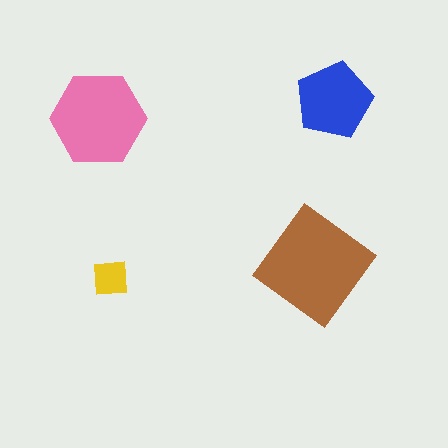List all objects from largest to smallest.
The brown diamond, the pink hexagon, the blue pentagon, the yellow square.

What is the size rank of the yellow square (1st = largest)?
4th.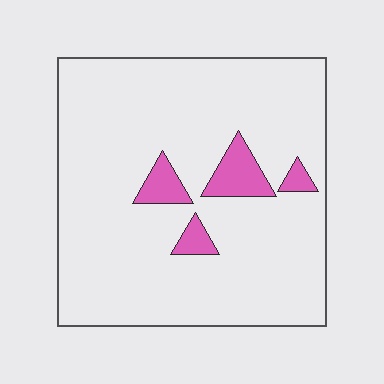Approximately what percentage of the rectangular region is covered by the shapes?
Approximately 10%.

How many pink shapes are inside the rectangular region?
4.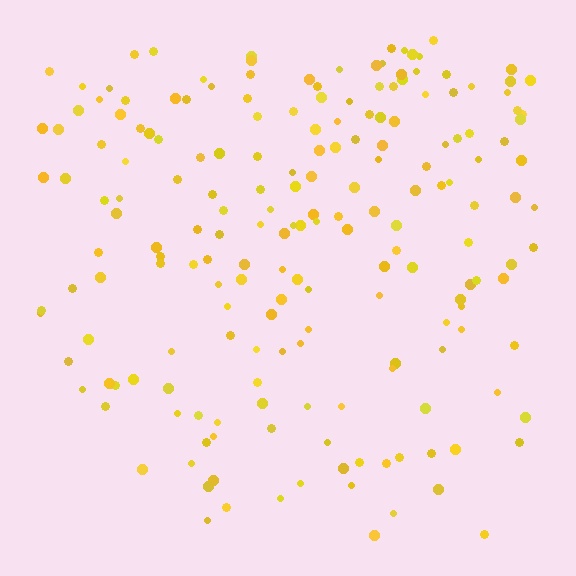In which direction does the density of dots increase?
From bottom to top, with the top side densest.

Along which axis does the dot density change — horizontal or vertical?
Vertical.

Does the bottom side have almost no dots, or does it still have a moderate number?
Still a moderate number, just noticeably fewer than the top.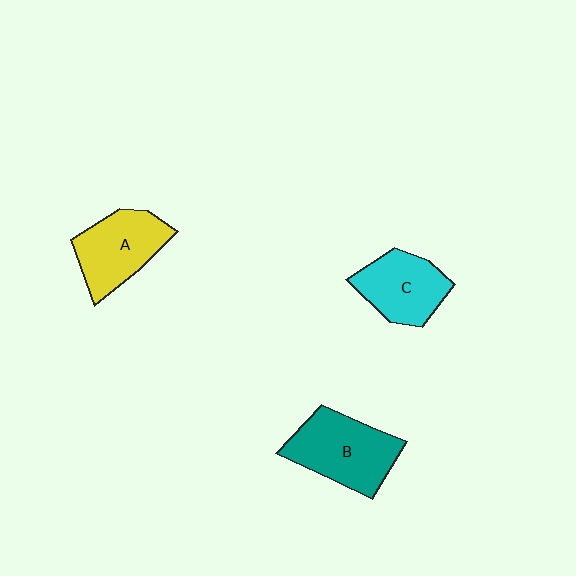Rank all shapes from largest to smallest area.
From largest to smallest: B (teal), A (yellow), C (cyan).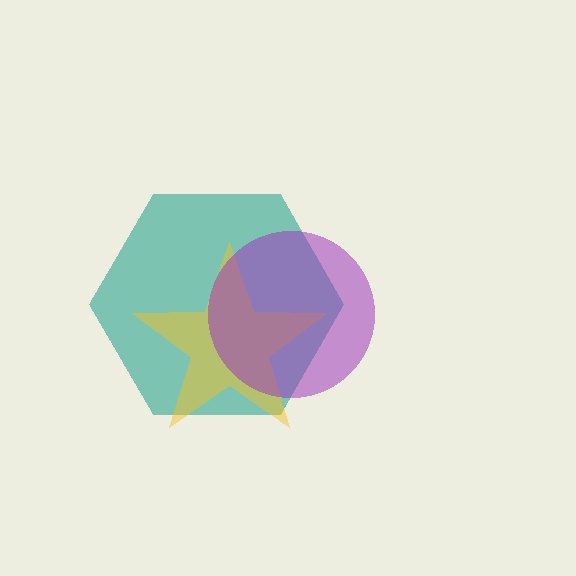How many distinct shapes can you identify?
There are 3 distinct shapes: a teal hexagon, a yellow star, a purple circle.